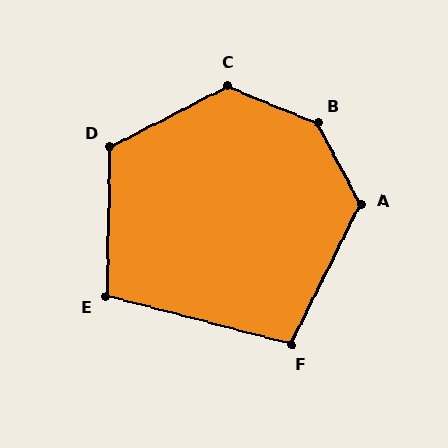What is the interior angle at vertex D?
Approximately 119 degrees (obtuse).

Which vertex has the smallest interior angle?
F, at approximately 102 degrees.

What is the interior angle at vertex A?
Approximately 126 degrees (obtuse).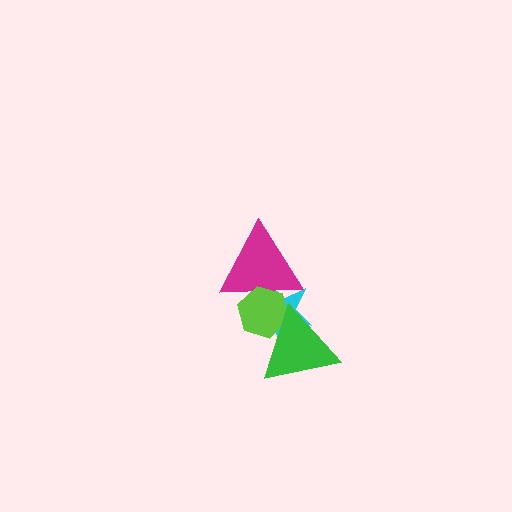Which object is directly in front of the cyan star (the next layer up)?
The magenta triangle is directly in front of the cyan star.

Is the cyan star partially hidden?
Yes, it is partially covered by another shape.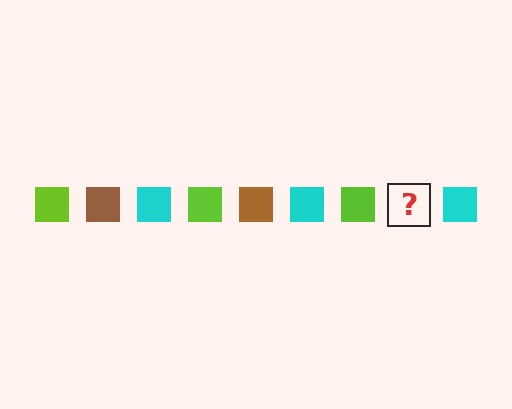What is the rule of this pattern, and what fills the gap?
The rule is that the pattern cycles through lime, brown, cyan squares. The gap should be filled with a brown square.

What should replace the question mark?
The question mark should be replaced with a brown square.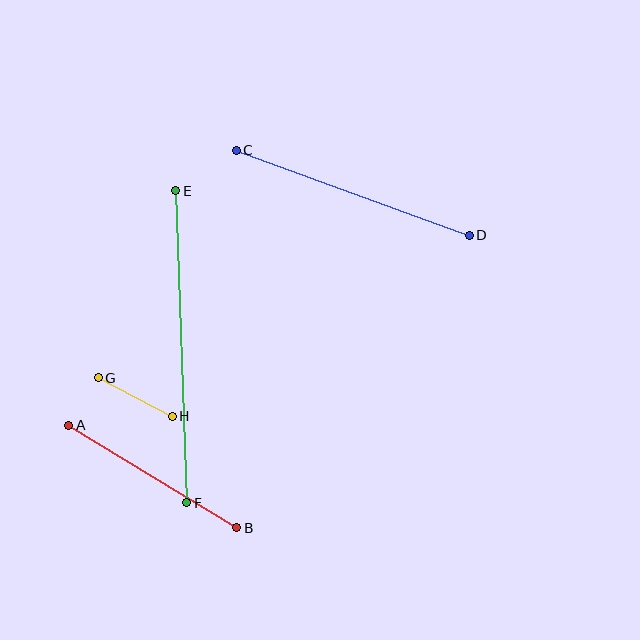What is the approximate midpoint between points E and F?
The midpoint is at approximately (181, 347) pixels.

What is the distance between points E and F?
The distance is approximately 312 pixels.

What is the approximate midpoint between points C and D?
The midpoint is at approximately (353, 193) pixels.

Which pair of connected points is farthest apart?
Points E and F are farthest apart.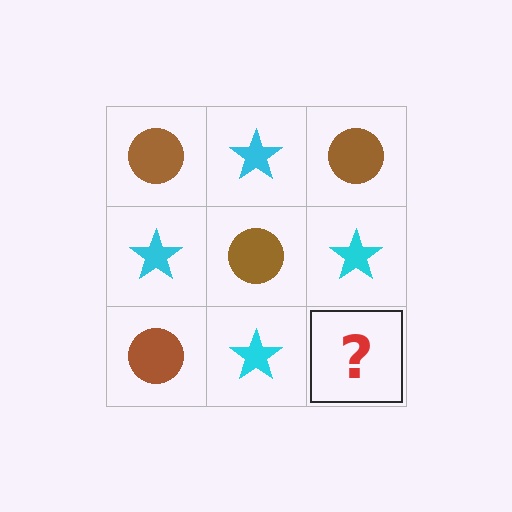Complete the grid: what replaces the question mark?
The question mark should be replaced with a brown circle.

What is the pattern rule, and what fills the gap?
The rule is that it alternates brown circle and cyan star in a checkerboard pattern. The gap should be filled with a brown circle.